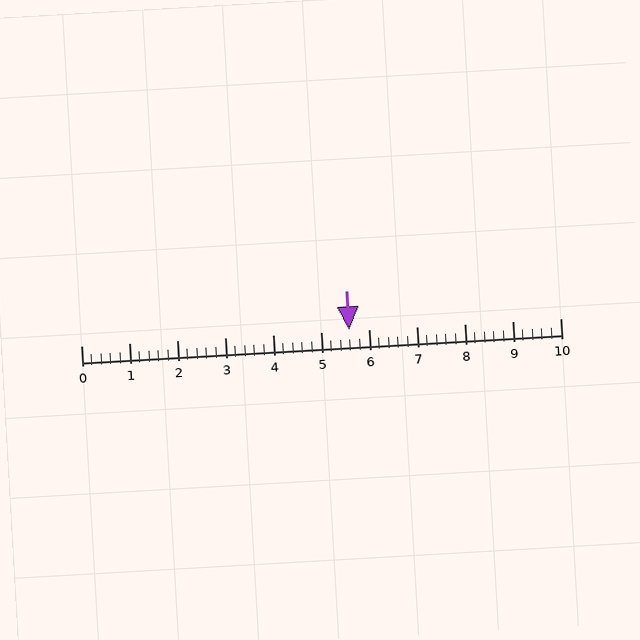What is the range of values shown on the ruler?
The ruler shows values from 0 to 10.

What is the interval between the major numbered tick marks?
The major tick marks are spaced 1 units apart.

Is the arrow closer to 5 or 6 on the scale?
The arrow is closer to 6.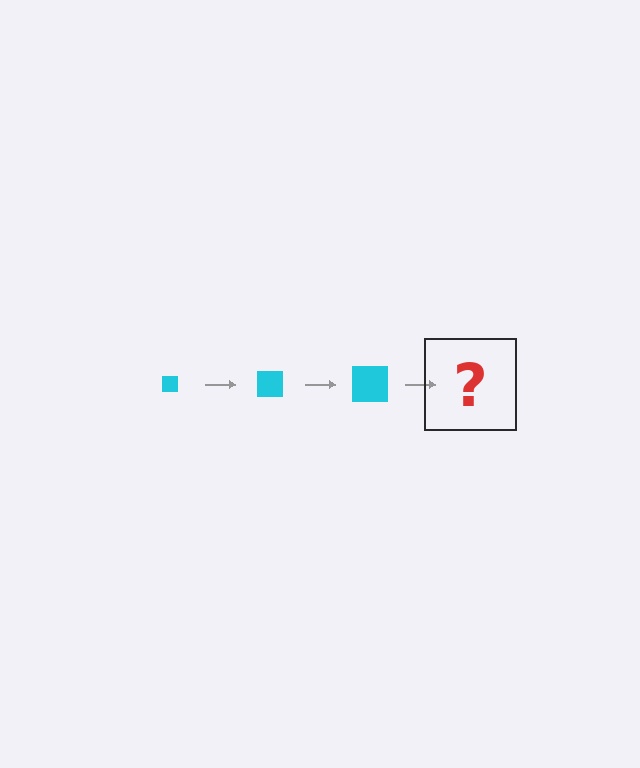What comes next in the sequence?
The next element should be a cyan square, larger than the previous one.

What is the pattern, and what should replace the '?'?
The pattern is that the square gets progressively larger each step. The '?' should be a cyan square, larger than the previous one.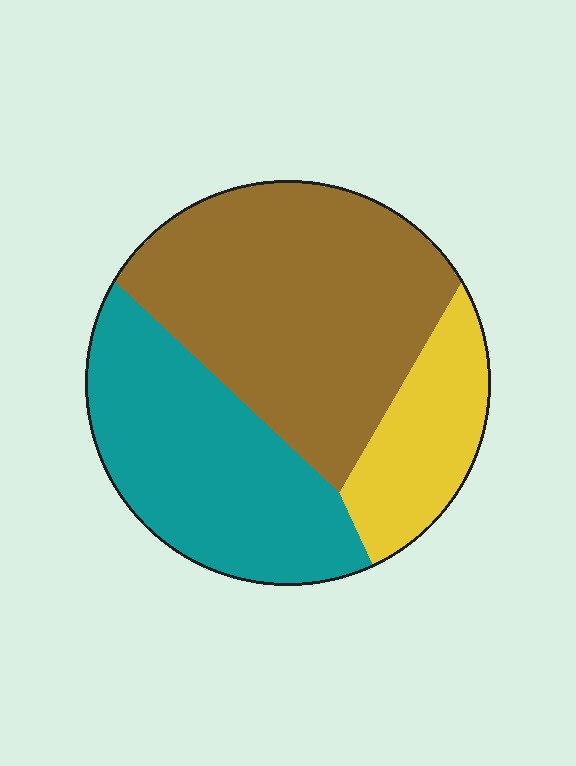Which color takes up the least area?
Yellow, at roughly 15%.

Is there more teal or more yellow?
Teal.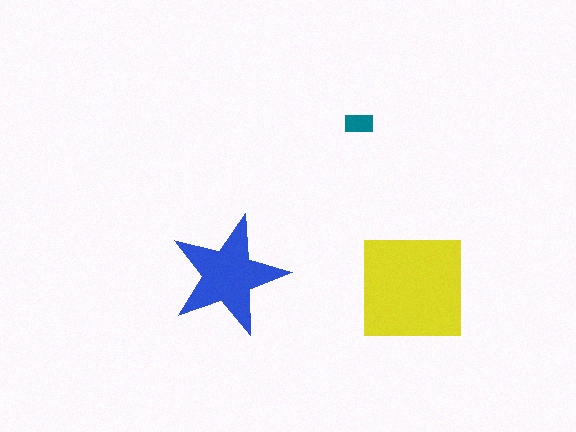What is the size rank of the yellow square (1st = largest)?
1st.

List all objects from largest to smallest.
The yellow square, the blue star, the teal rectangle.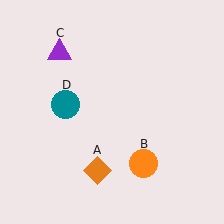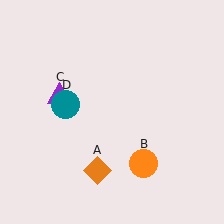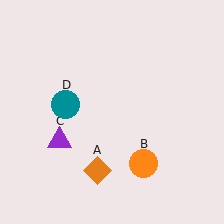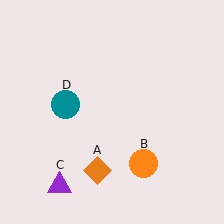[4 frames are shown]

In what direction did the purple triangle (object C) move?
The purple triangle (object C) moved down.